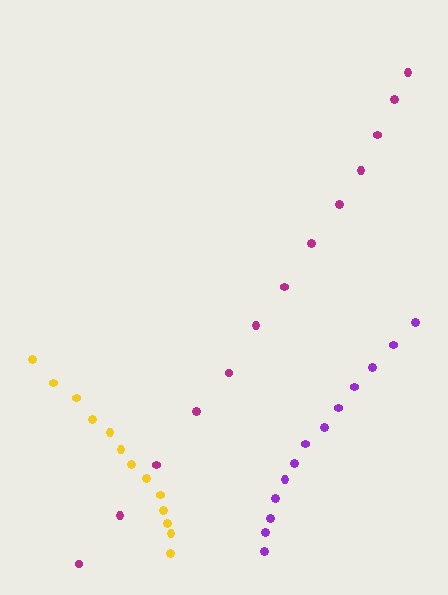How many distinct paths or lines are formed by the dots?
There are 3 distinct paths.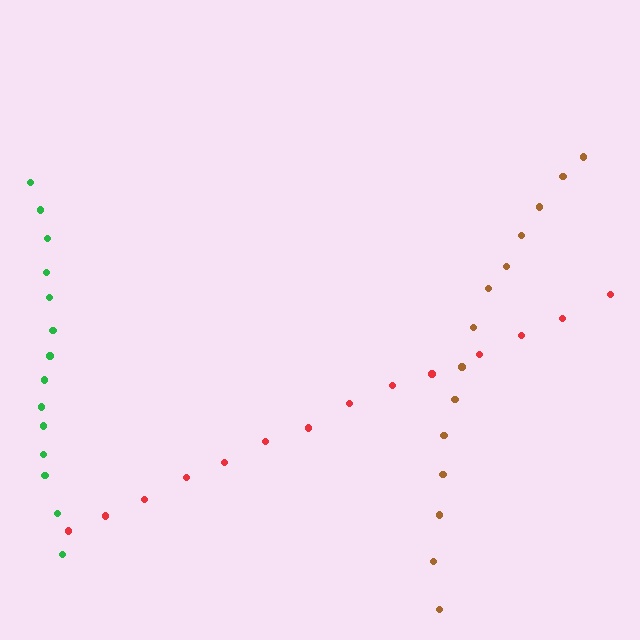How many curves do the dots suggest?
There are 3 distinct paths.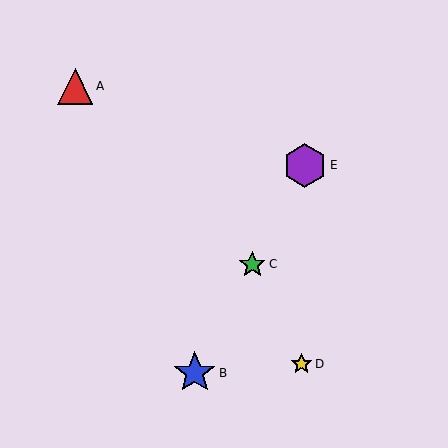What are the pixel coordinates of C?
Object C is at (252, 264).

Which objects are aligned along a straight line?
Objects B, C, E are aligned along a straight line.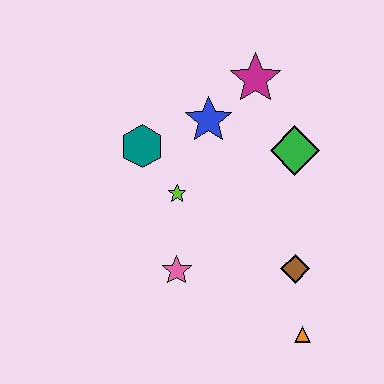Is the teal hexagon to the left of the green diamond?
Yes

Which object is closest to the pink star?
The lime star is closest to the pink star.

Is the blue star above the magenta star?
No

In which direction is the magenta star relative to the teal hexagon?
The magenta star is to the right of the teal hexagon.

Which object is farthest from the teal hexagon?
The orange triangle is farthest from the teal hexagon.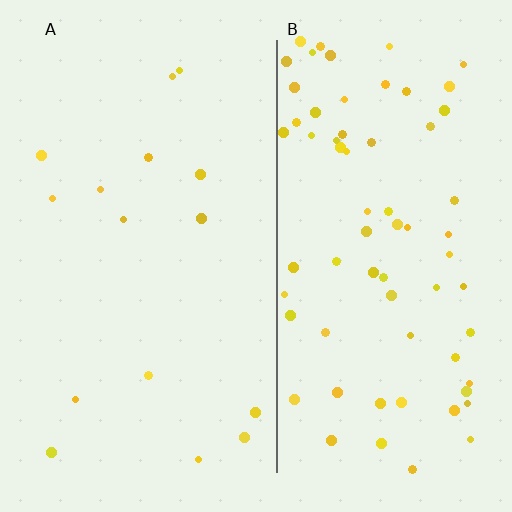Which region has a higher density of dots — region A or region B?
B (the right).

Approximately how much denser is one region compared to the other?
Approximately 4.6× — region B over region A.